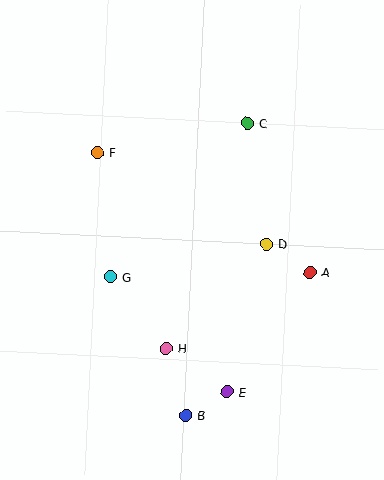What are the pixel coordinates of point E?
Point E is at (227, 392).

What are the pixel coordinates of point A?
Point A is at (310, 272).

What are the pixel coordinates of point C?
Point C is at (247, 123).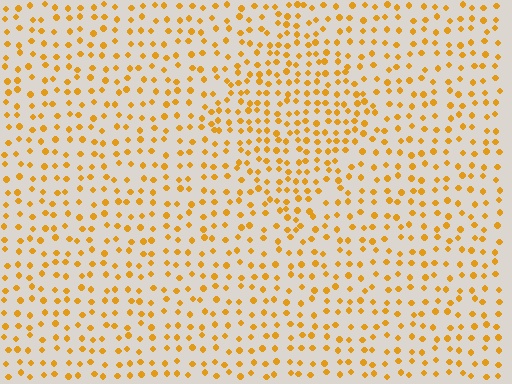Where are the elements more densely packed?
The elements are more densely packed inside the diamond boundary.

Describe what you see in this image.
The image contains small orange elements arranged at two different densities. A diamond-shaped region is visible where the elements are more densely packed than the surrounding area.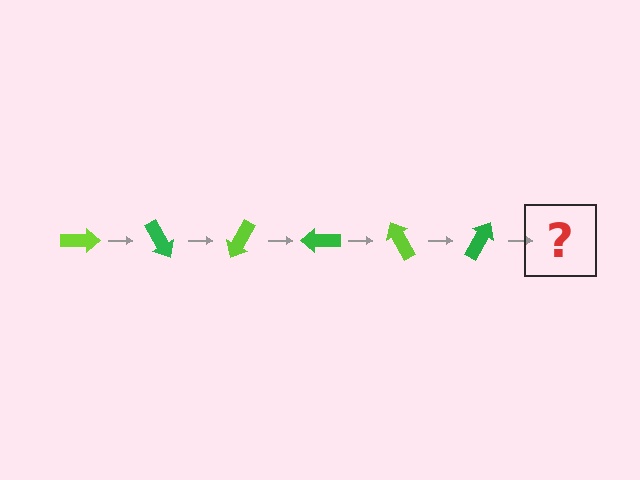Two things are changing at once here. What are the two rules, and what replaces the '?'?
The two rules are that it rotates 60 degrees each step and the color cycles through lime and green. The '?' should be a lime arrow, rotated 360 degrees from the start.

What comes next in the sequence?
The next element should be a lime arrow, rotated 360 degrees from the start.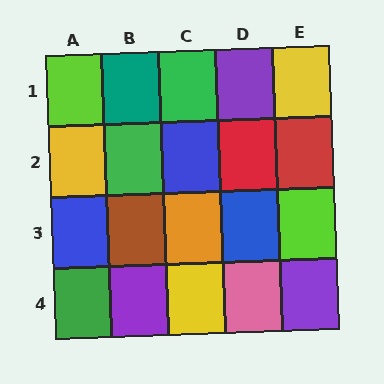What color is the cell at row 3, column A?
Blue.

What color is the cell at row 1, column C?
Green.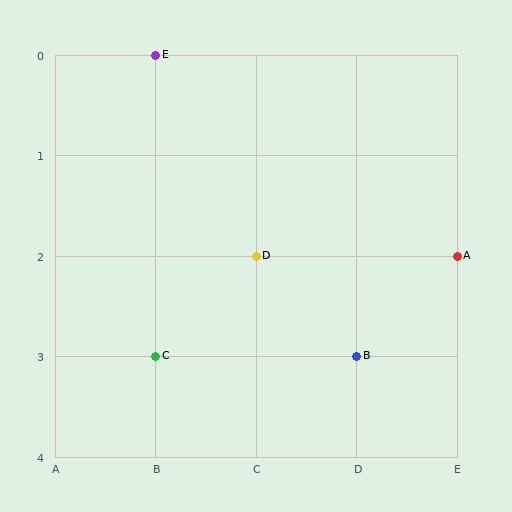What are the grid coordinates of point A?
Point A is at grid coordinates (E, 2).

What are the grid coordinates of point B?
Point B is at grid coordinates (D, 3).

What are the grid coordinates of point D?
Point D is at grid coordinates (C, 2).